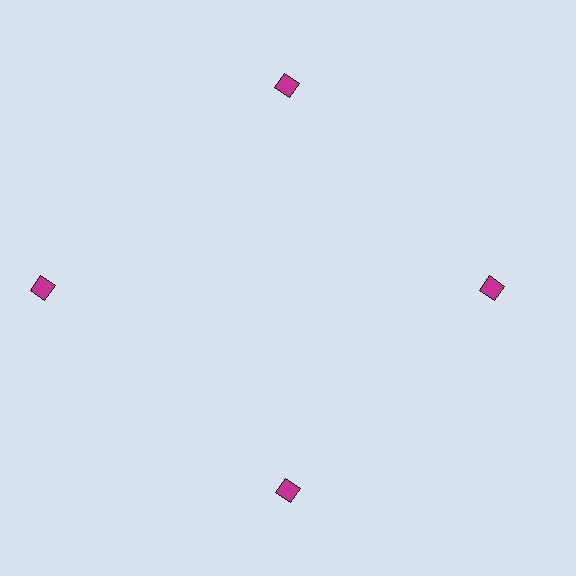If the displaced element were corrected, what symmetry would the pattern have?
It would have 4-fold rotational symmetry — the pattern would map onto itself every 90 degrees.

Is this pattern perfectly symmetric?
No. The 4 magenta diamonds are arranged in a ring, but one element near the 9 o'clock position is pushed outward from the center, breaking the 4-fold rotational symmetry.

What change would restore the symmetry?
The symmetry would be restored by moving it inward, back onto the ring so that all 4 diamonds sit at equal angles and equal distance from the center.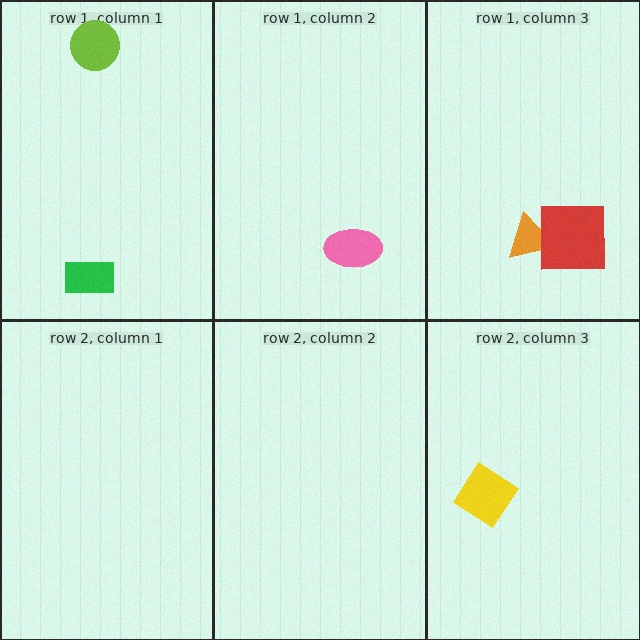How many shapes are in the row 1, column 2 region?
1.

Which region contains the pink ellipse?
The row 1, column 2 region.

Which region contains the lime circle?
The row 1, column 1 region.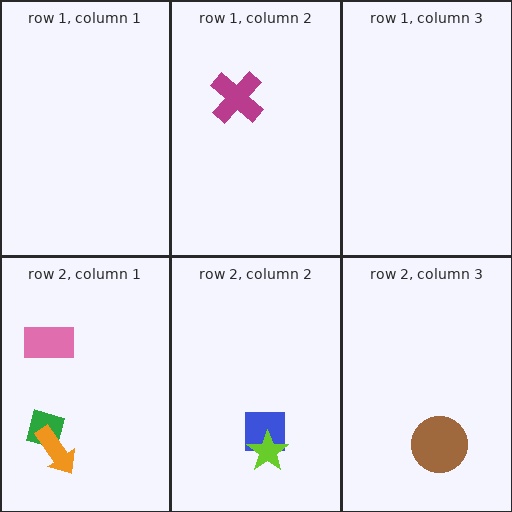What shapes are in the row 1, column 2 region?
The magenta cross.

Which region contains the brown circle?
The row 2, column 3 region.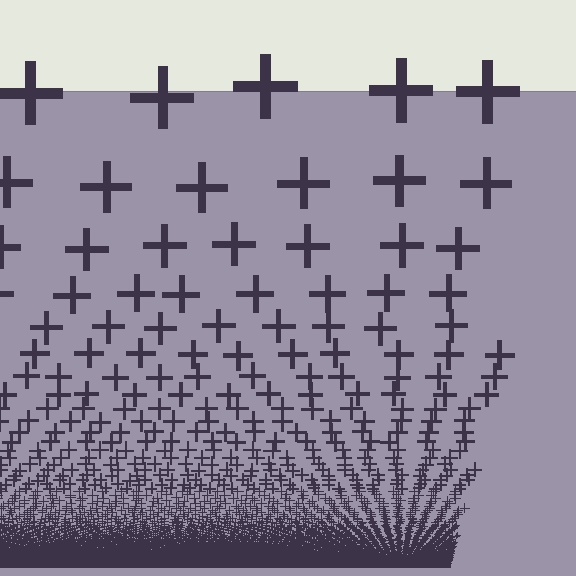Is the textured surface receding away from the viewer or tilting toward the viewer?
The surface appears to tilt toward the viewer. Texture elements get larger and sparser toward the top.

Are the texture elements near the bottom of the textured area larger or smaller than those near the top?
Smaller. The gradient is inverted — elements near the bottom are smaller and denser.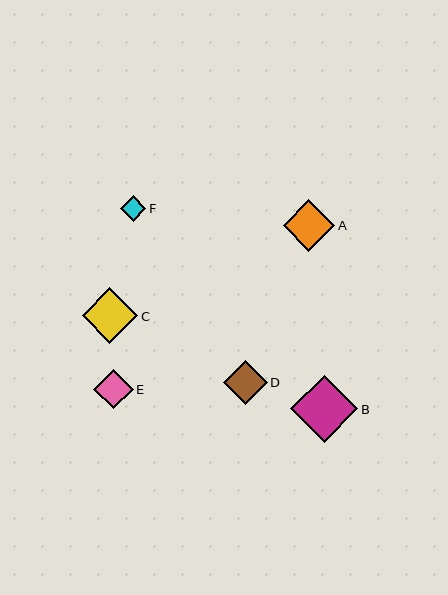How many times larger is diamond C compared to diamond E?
Diamond C is approximately 1.4 times the size of diamond E.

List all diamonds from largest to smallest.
From largest to smallest: B, C, A, D, E, F.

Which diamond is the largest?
Diamond B is the largest with a size of approximately 67 pixels.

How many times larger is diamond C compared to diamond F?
Diamond C is approximately 2.1 times the size of diamond F.